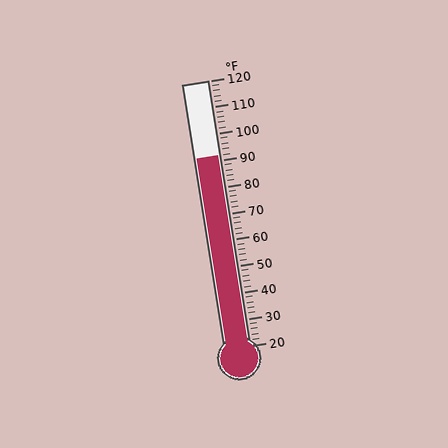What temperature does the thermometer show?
The thermometer shows approximately 92°F.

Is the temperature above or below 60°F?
The temperature is above 60°F.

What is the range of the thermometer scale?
The thermometer scale ranges from 20°F to 120°F.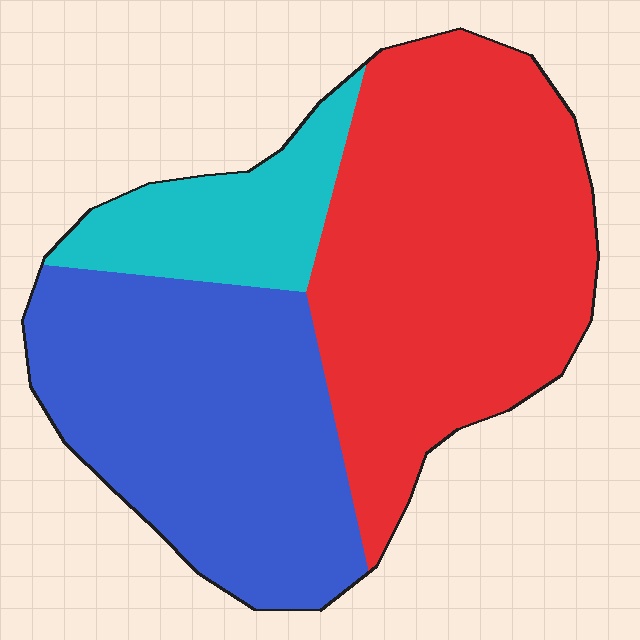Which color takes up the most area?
Red, at roughly 50%.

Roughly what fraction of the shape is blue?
Blue takes up about three eighths (3/8) of the shape.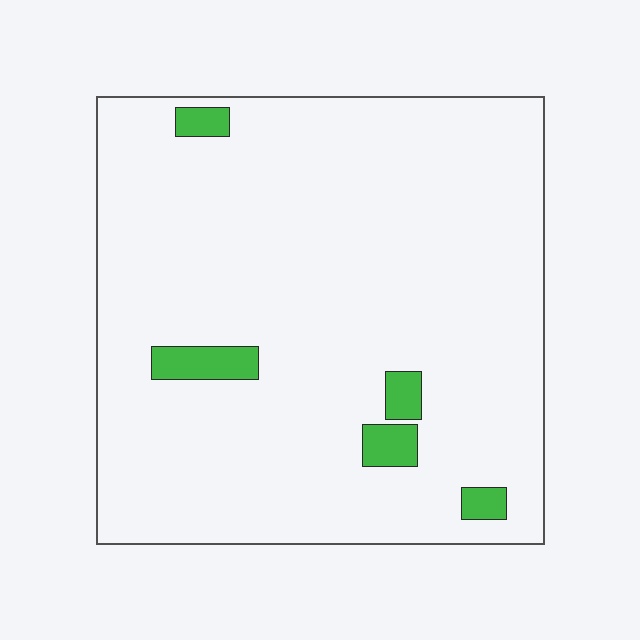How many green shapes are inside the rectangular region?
5.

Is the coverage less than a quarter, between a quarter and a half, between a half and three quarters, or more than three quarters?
Less than a quarter.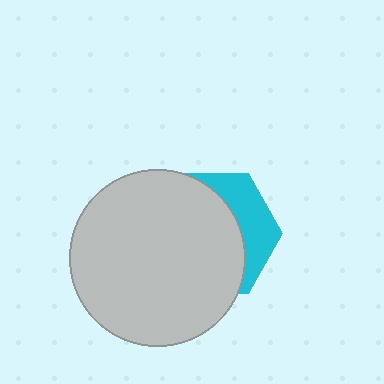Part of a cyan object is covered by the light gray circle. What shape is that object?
It is a hexagon.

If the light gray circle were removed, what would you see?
You would see the complete cyan hexagon.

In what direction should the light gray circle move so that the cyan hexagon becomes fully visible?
The light gray circle should move left. That is the shortest direction to clear the overlap and leave the cyan hexagon fully visible.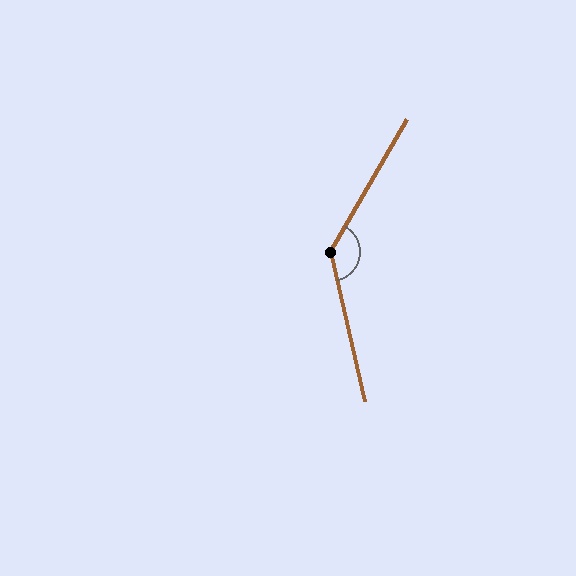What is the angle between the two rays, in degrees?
Approximately 137 degrees.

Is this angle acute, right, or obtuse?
It is obtuse.